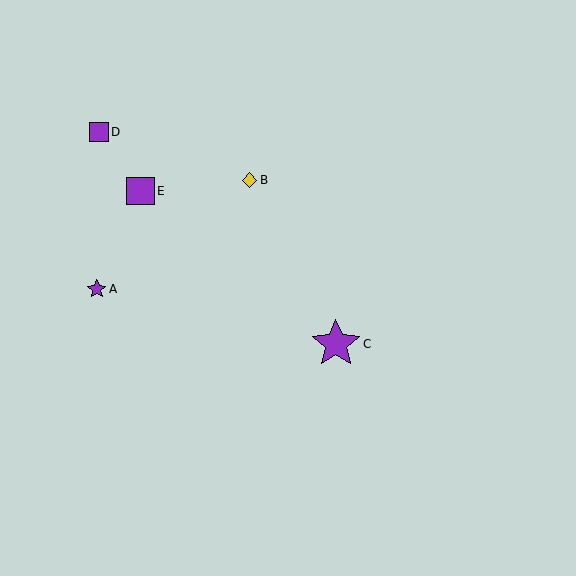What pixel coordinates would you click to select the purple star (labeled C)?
Click at (336, 344) to select the purple star C.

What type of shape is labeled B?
Shape B is a yellow diamond.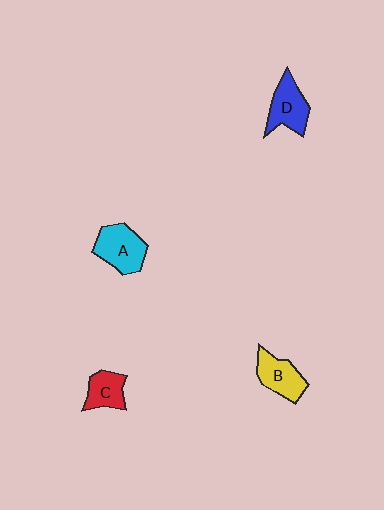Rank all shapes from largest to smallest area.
From largest to smallest: A (cyan), D (blue), B (yellow), C (red).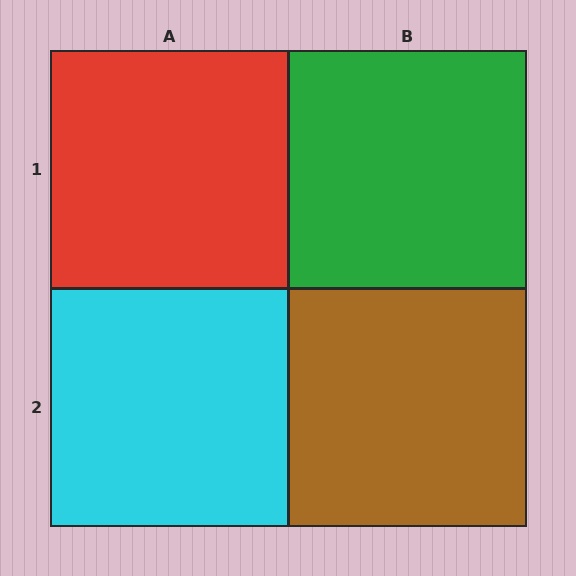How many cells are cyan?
1 cell is cyan.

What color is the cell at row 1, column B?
Green.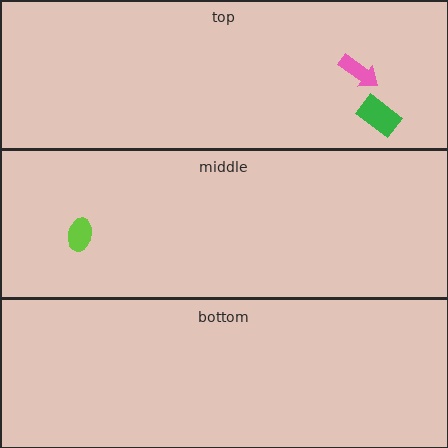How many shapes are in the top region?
2.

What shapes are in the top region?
The pink arrow, the green rectangle.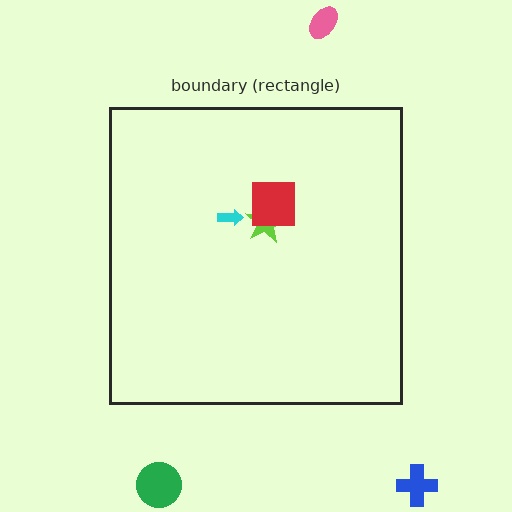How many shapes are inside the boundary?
3 inside, 3 outside.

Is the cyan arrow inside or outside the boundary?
Inside.